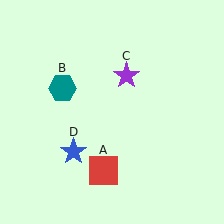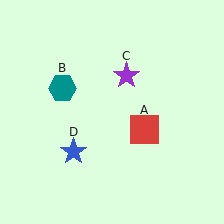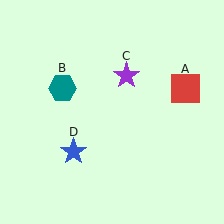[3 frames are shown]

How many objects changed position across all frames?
1 object changed position: red square (object A).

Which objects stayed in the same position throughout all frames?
Teal hexagon (object B) and purple star (object C) and blue star (object D) remained stationary.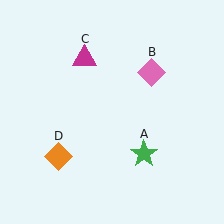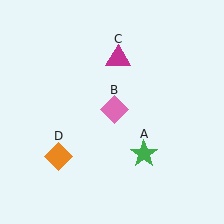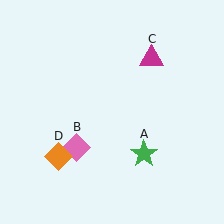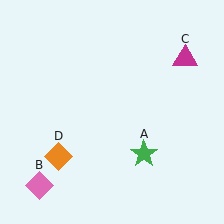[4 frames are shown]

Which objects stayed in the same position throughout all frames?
Green star (object A) and orange diamond (object D) remained stationary.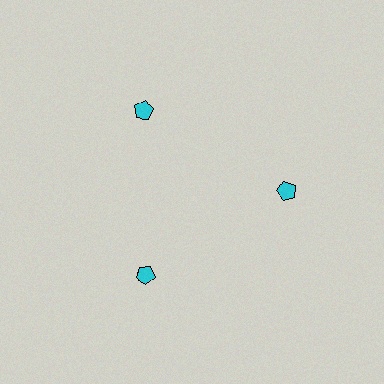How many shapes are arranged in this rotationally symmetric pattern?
There are 3 shapes, arranged in 3 groups of 1.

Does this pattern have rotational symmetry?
Yes, this pattern has 3-fold rotational symmetry. It looks the same after rotating 120 degrees around the center.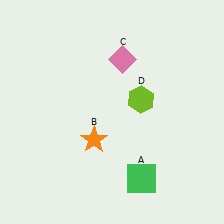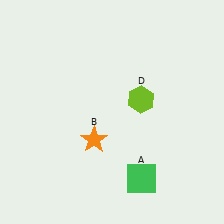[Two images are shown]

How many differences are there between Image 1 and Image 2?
There is 1 difference between the two images.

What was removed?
The pink diamond (C) was removed in Image 2.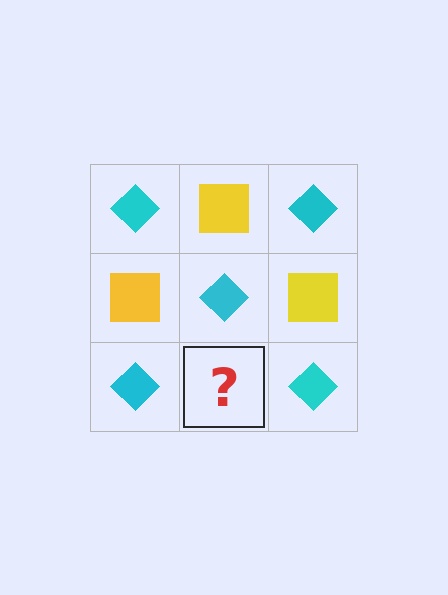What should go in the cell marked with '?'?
The missing cell should contain a yellow square.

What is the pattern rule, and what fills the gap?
The rule is that it alternates cyan diamond and yellow square in a checkerboard pattern. The gap should be filled with a yellow square.